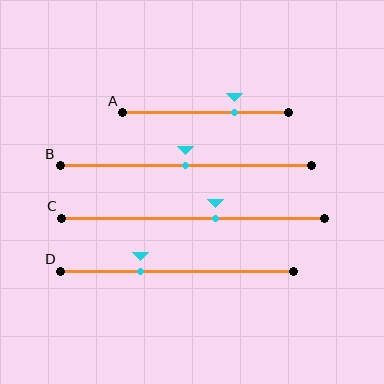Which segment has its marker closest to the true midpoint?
Segment B has its marker closest to the true midpoint.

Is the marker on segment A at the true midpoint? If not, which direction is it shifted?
No, the marker on segment A is shifted to the right by about 17% of the segment length.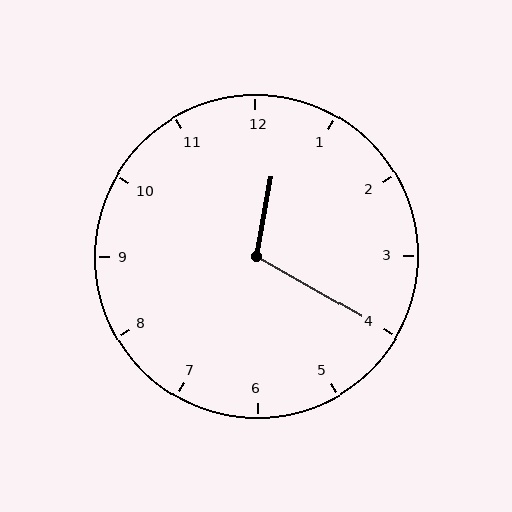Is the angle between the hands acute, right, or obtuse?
It is obtuse.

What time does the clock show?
12:20.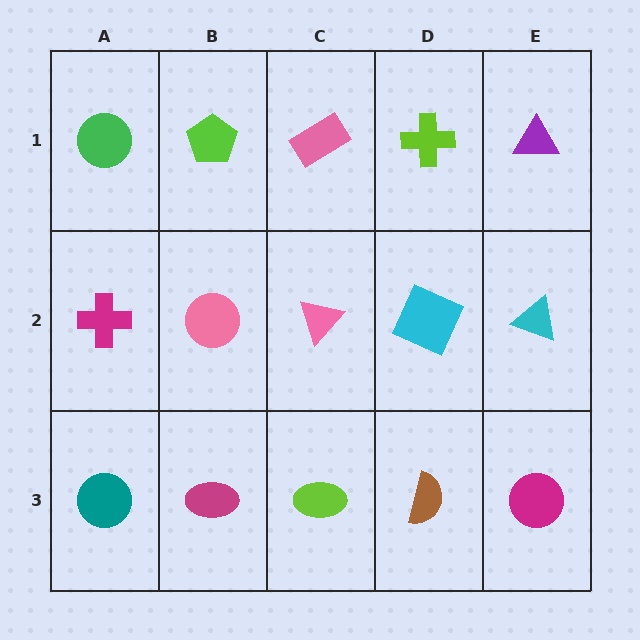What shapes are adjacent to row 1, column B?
A pink circle (row 2, column B), a green circle (row 1, column A), a pink rectangle (row 1, column C).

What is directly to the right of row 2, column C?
A cyan square.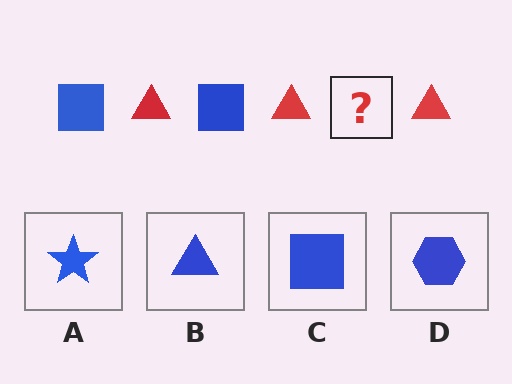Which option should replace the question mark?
Option C.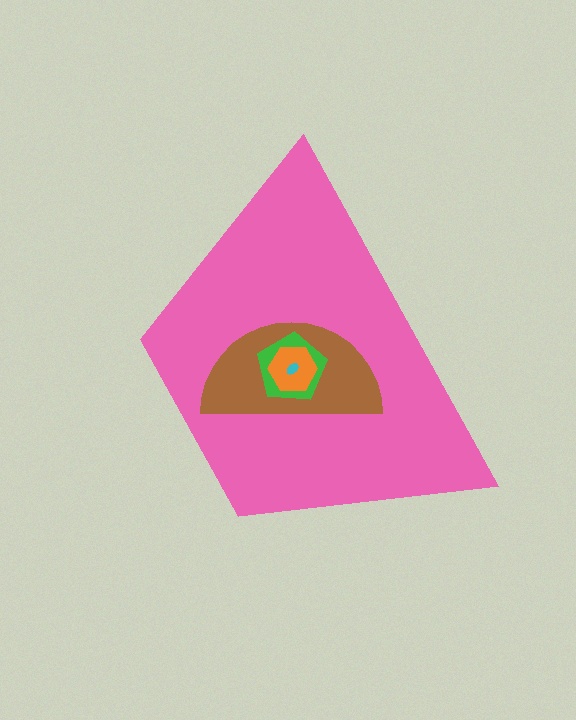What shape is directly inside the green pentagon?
The orange hexagon.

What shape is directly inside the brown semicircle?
The green pentagon.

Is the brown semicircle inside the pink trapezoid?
Yes.